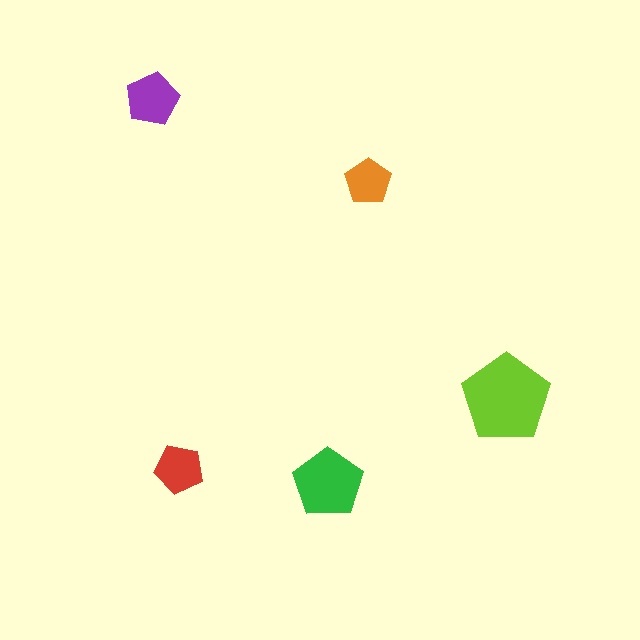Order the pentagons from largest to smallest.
the lime one, the green one, the purple one, the red one, the orange one.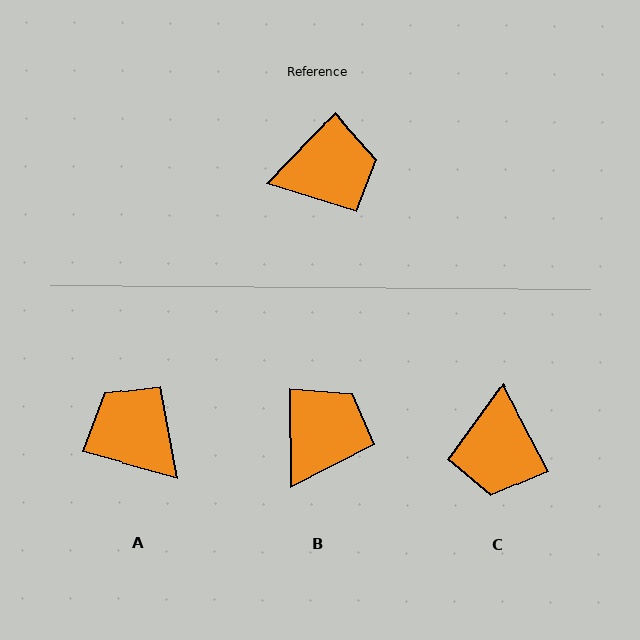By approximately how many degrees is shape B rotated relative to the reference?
Approximately 44 degrees counter-clockwise.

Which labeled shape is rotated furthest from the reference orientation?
A, about 118 degrees away.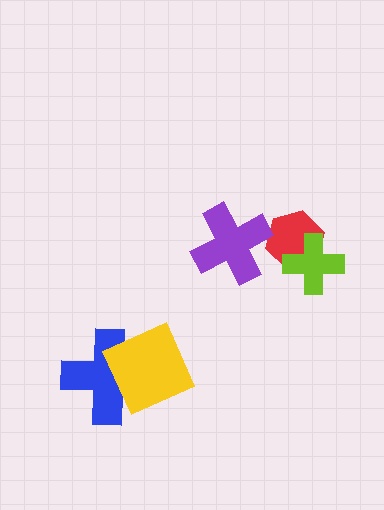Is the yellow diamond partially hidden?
No, no other shape covers it.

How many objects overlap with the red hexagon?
2 objects overlap with the red hexagon.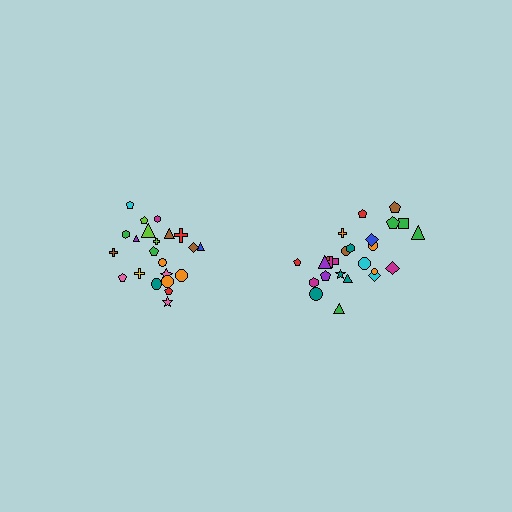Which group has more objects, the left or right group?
The right group.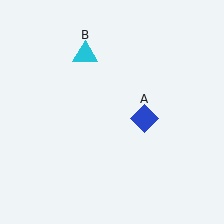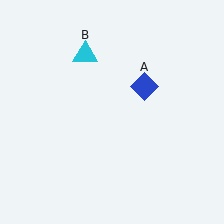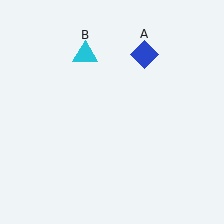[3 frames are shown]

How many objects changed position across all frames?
1 object changed position: blue diamond (object A).